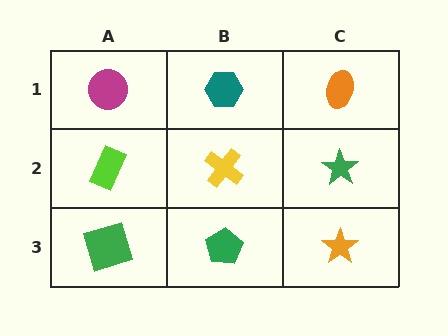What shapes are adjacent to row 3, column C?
A green star (row 2, column C), a green pentagon (row 3, column B).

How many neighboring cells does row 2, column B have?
4.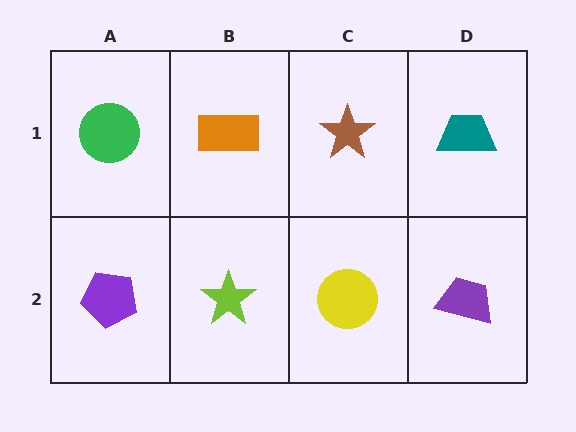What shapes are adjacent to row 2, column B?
An orange rectangle (row 1, column B), a purple pentagon (row 2, column A), a yellow circle (row 2, column C).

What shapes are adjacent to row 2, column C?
A brown star (row 1, column C), a lime star (row 2, column B), a purple trapezoid (row 2, column D).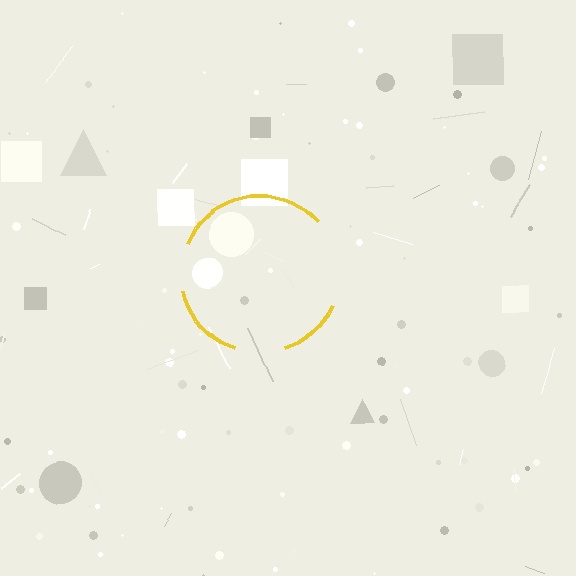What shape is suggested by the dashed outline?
The dashed outline suggests a circle.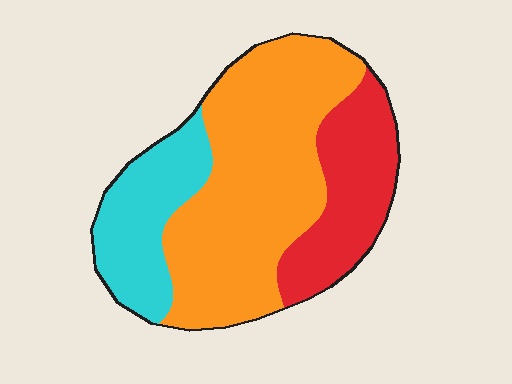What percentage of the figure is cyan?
Cyan takes up about one fifth (1/5) of the figure.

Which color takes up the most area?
Orange, at roughly 55%.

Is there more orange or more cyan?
Orange.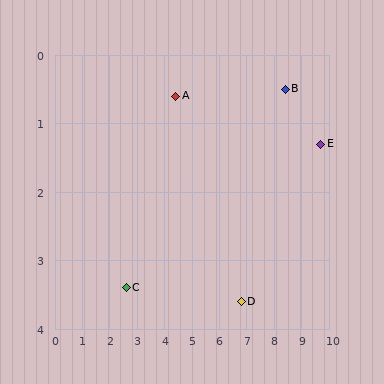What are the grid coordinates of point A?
Point A is at approximately (4.4, 0.6).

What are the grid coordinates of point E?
Point E is at approximately (9.7, 1.3).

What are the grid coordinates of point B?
Point B is at approximately (8.4, 0.5).